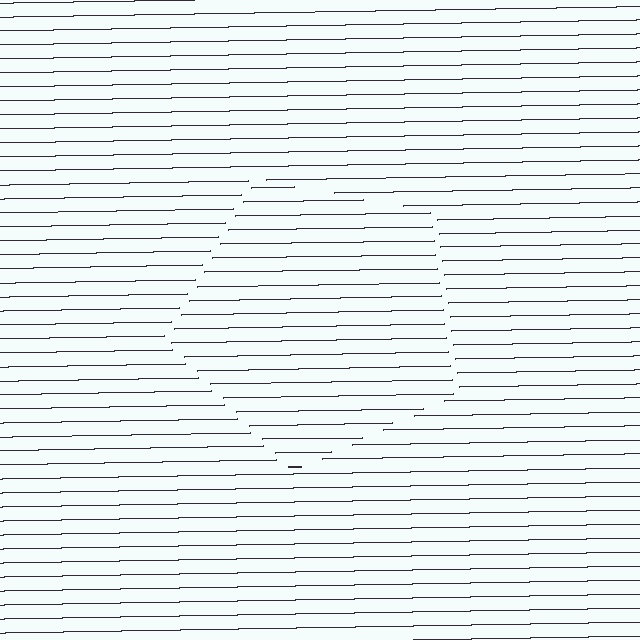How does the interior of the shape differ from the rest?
The interior of the shape contains the same grating, shifted by half a period — the contour is defined by the phase discontinuity where line-ends from the inner and outer gratings abut.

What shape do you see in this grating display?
An illusory pentagon. The interior of the shape contains the same grating, shifted by half a period — the contour is defined by the phase discontinuity where line-ends from the inner and outer gratings abut.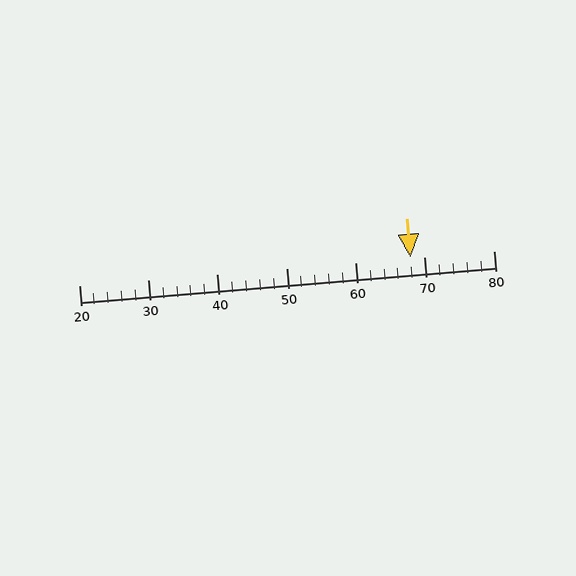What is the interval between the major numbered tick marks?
The major tick marks are spaced 10 units apart.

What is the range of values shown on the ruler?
The ruler shows values from 20 to 80.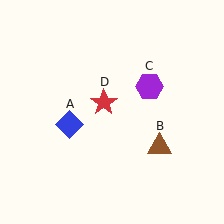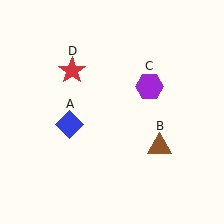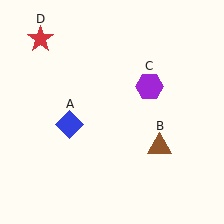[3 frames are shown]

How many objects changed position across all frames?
1 object changed position: red star (object D).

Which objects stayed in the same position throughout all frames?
Blue diamond (object A) and brown triangle (object B) and purple hexagon (object C) remained stationary.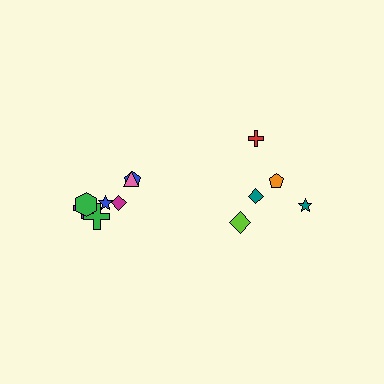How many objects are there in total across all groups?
There are 12 objects.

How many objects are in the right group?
There are 5 objects.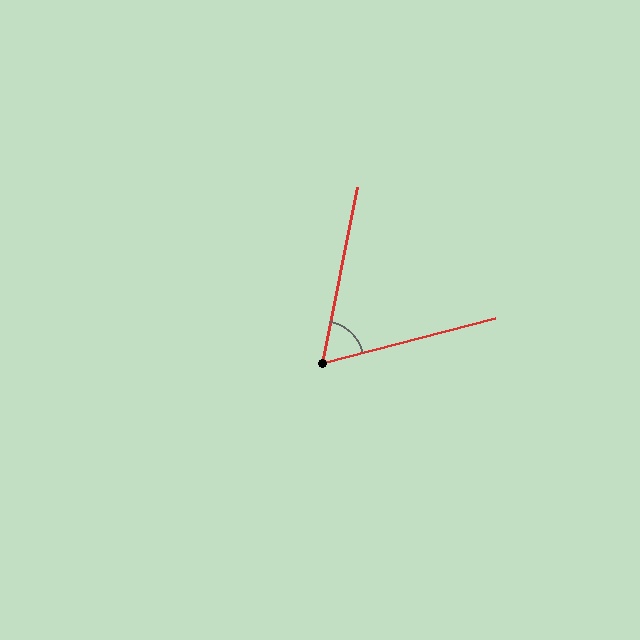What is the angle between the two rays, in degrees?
Approximately 64 degrees.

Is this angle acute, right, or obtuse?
It is acute.